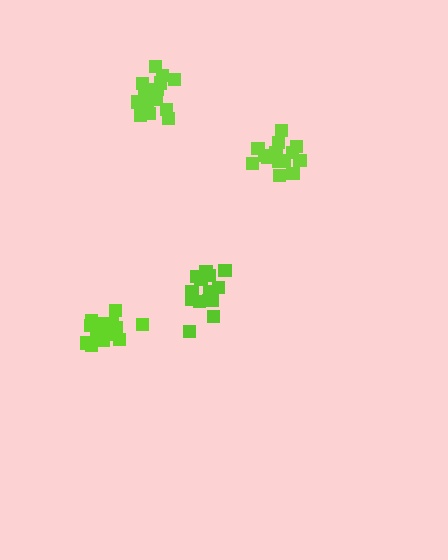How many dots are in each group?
Group 1: 15 dots, Group 2: 18 dots, Group 3: 16 dots, Group 4: 14 dots (63 total).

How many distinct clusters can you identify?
There are 4 distinct clusters.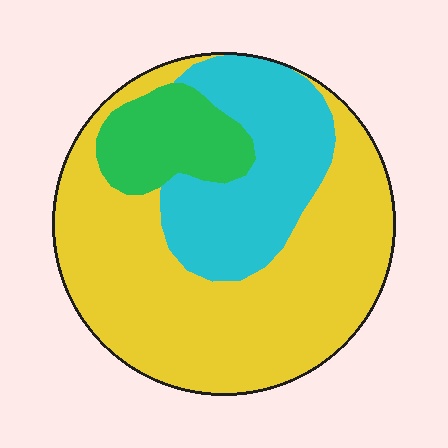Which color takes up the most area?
Yellow, at roughly 60%.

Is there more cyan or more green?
Cyan.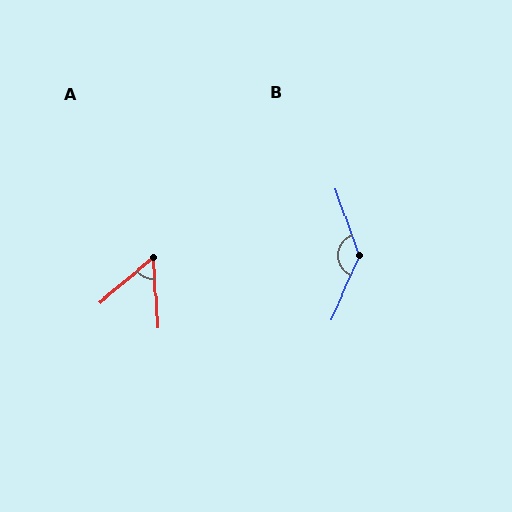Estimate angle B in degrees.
Approximately 137 degrees.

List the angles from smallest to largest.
A (54°), B (137°).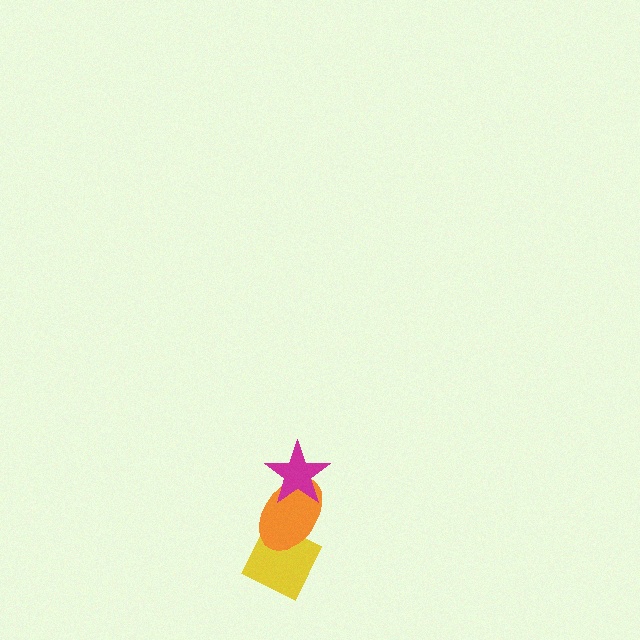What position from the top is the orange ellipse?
The orange ellipse is 2nd from the top.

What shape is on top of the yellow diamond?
The orange ellipse is on top of the yellow diamond.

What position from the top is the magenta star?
The magenta star is 1st from the top.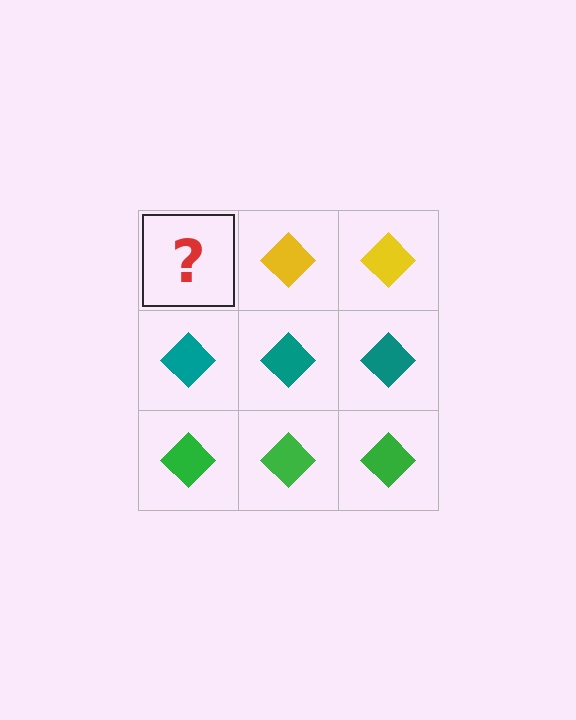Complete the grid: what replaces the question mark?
The question mark should be replaced with a yellow diamond.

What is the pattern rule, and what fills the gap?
The rule is that each row has a consistent color. The gap should be filled with a yellow diamond.